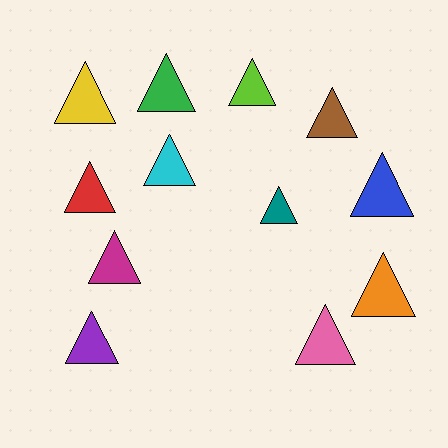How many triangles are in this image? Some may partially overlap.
There are 12 triangles.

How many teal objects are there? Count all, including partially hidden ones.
There is 1 teal object.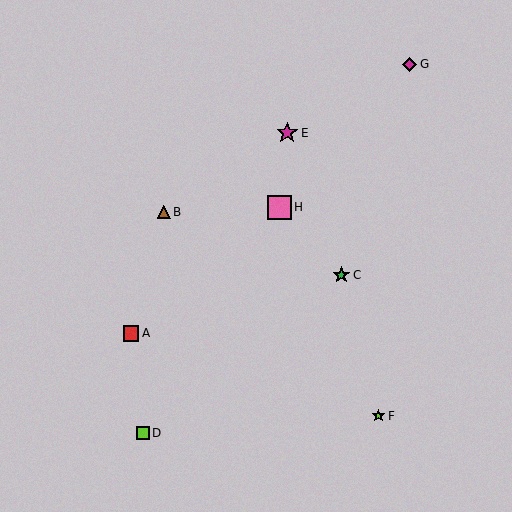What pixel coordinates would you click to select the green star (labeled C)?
Click at (341, 275) to select the green star C.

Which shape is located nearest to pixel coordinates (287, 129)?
The magenta star (labeled E) at (287, 133) is nearest to that location.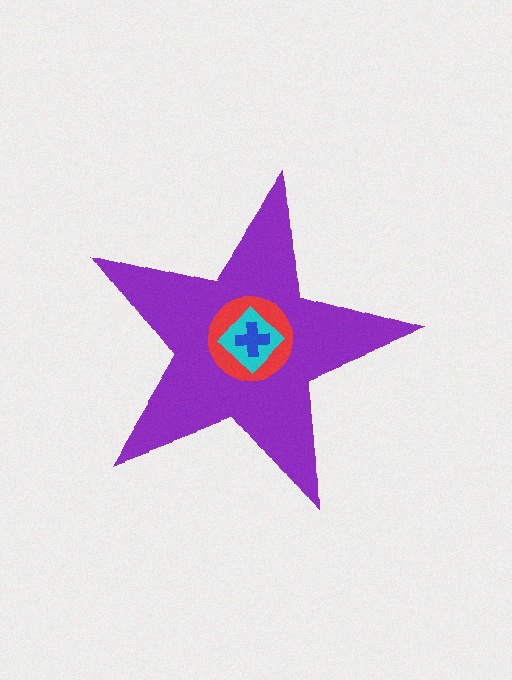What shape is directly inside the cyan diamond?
The blue cross.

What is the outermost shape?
The purple star.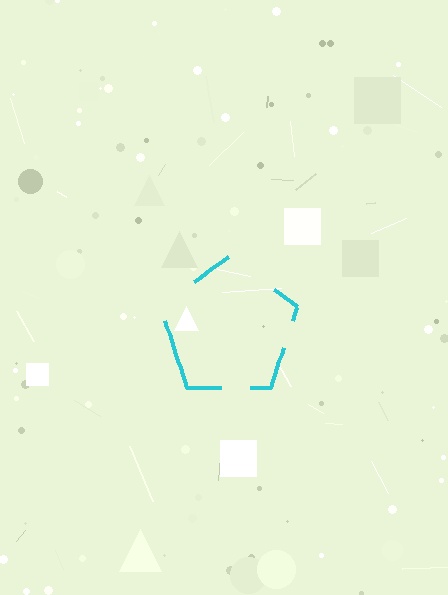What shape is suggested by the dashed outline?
The dashed outline suggests a pentagon.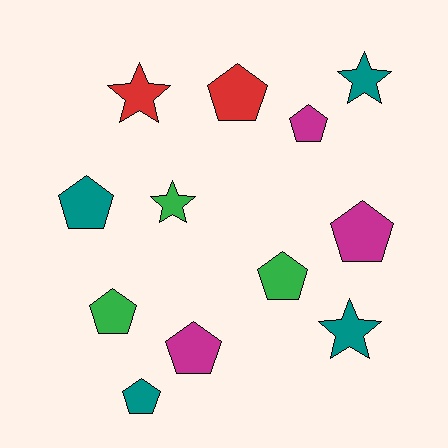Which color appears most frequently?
Teal, with 4 objects.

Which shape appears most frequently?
Pentagon, with 8 objects.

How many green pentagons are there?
There are 2 green pentagons.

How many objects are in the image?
There are 12 objects.